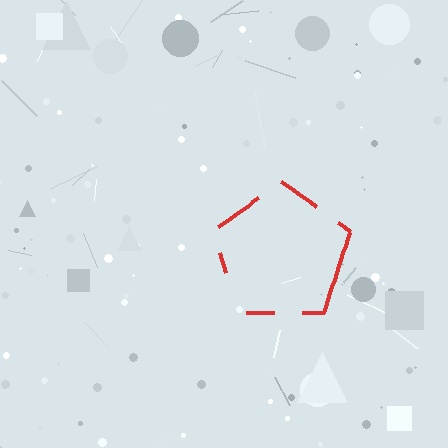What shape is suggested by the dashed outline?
The dashed outline suggests a pentagon.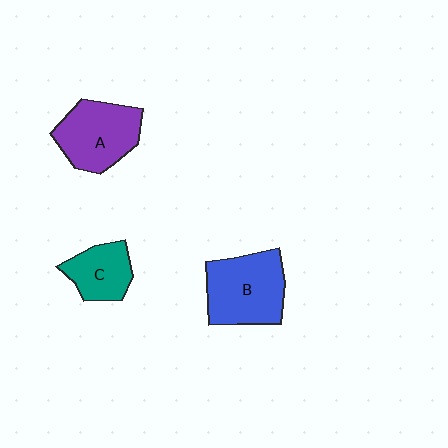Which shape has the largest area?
Shape B (blue).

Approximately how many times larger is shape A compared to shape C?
Approximately 1.5 times.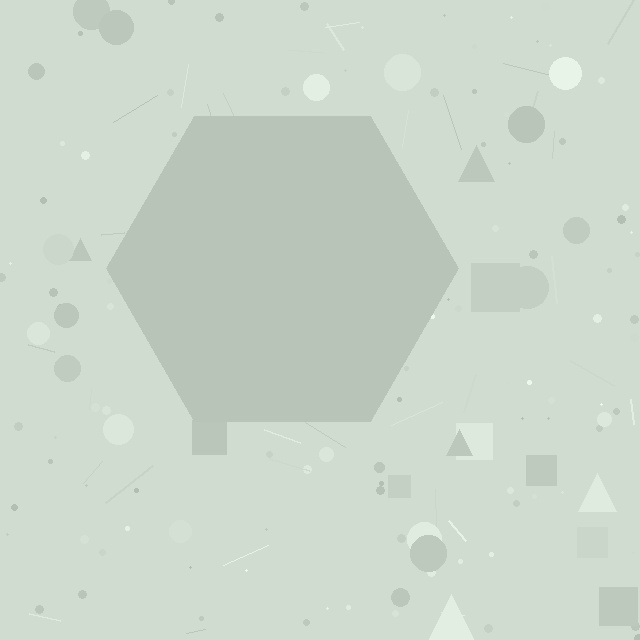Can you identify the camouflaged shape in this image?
The camouflaged shape is a hexagon.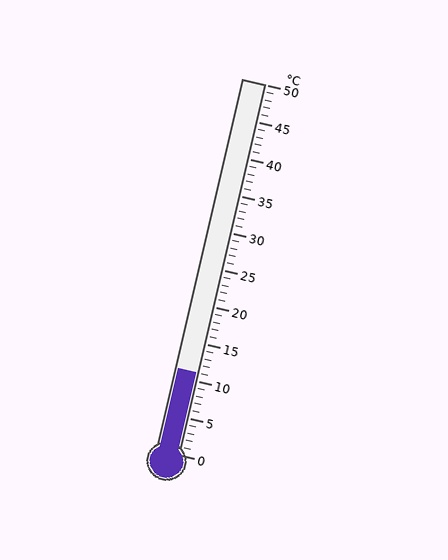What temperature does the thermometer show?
The thermometer shows approximately 11°C.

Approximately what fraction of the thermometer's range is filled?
The thermometer is filled to approximately 20% of its range.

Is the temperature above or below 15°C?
The temperature is below 15°C.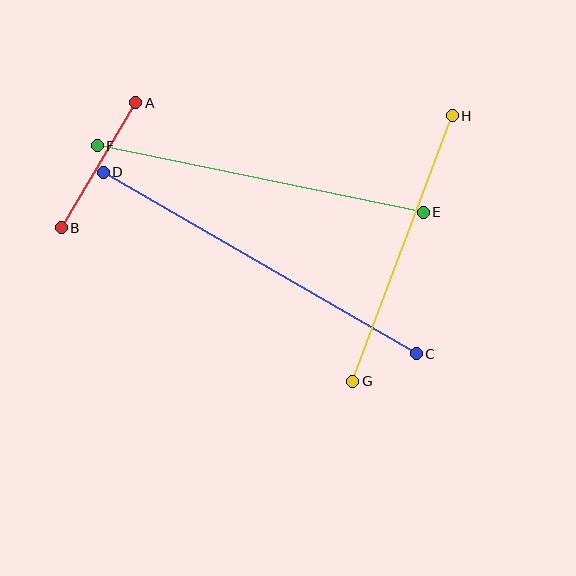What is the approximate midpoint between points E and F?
The midpoint is at approximately (260, 179) pixels.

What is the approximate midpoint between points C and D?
The midpoint is at approximately (260, 263) pixels.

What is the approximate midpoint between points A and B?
The midpoint is at approximately (99, 165) pixels.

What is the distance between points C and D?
The distance is approximately 362 pixels.